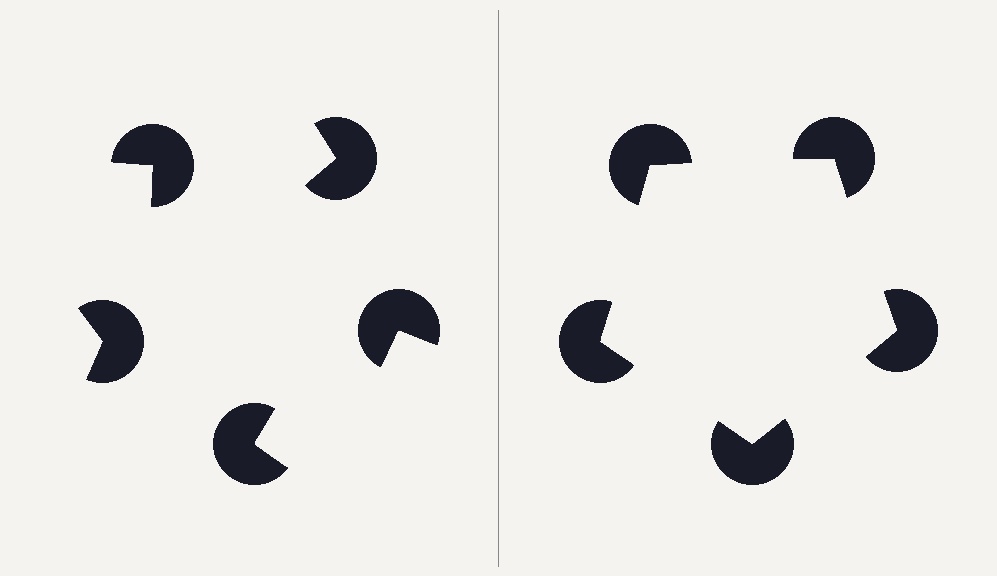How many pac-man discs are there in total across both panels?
10 — 5 on each side.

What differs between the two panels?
The pac-man discs are positioned identically on both sides; only the wedge orientations differ. On the right they align to a pentagon; on the left they are misaligned.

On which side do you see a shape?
An illusory pentagon appears on the right side. On the left side the wedge cuts are rotated, so no coherent shape forms.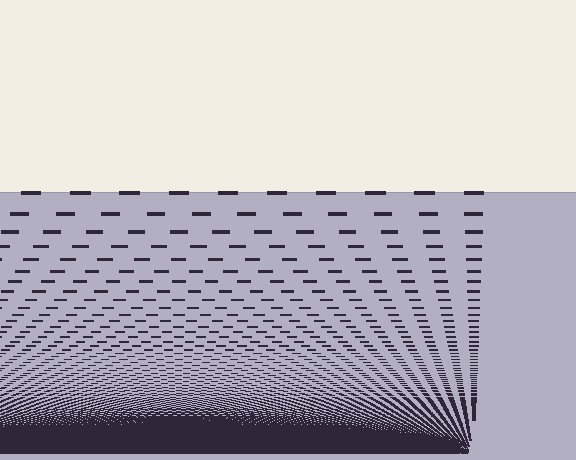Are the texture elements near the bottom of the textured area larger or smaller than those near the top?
Smaller. The gradient is inverted — elements near the bottom are smaller and denser.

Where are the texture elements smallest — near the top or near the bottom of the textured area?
Near the bottom.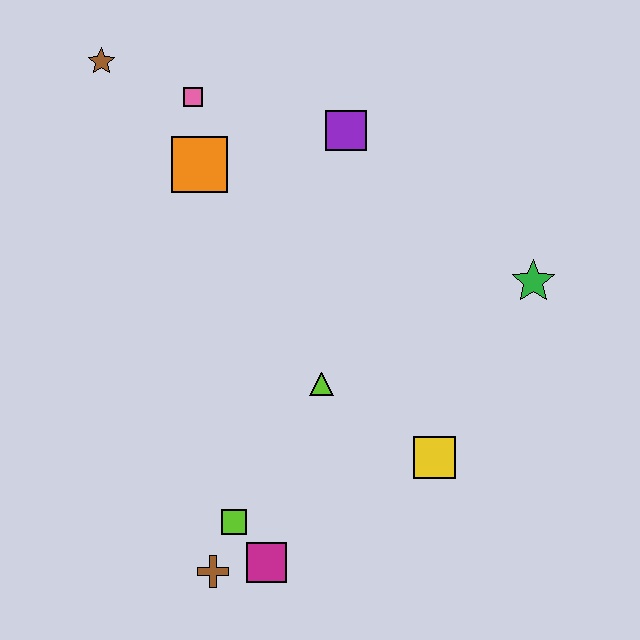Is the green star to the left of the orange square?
No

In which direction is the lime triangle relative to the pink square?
The lime triangle is below the pink square.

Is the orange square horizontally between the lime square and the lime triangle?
No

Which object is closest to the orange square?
The pink square is closest to the orange square.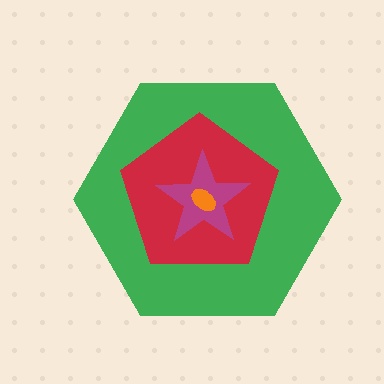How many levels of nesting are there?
4.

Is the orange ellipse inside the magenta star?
Yes.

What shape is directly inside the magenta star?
The orange ellipse.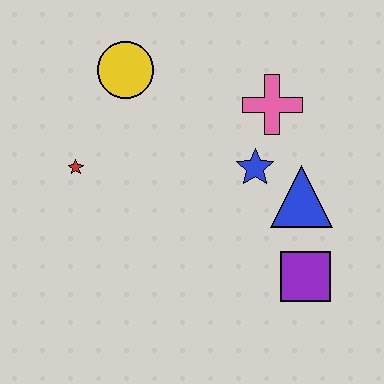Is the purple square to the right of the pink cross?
Yes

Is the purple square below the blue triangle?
Yes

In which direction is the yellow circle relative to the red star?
The yellow circle is above the red star.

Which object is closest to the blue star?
The blue triangle is closest to the blue star.